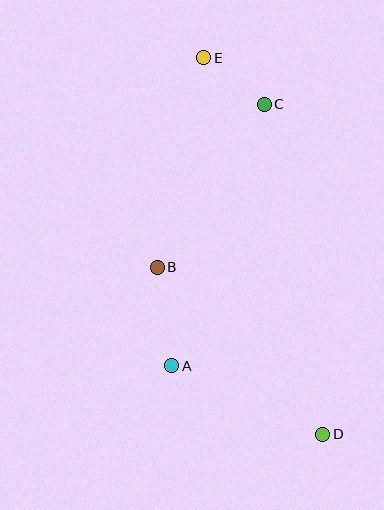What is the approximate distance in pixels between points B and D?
The distance between B and D is approximately 235 pixels.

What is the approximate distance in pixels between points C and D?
The distance between C and D is approximately 335 pixels.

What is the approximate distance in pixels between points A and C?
The distance between A and C is approximately 277 pixels.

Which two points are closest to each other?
Points C and E are closest to each other.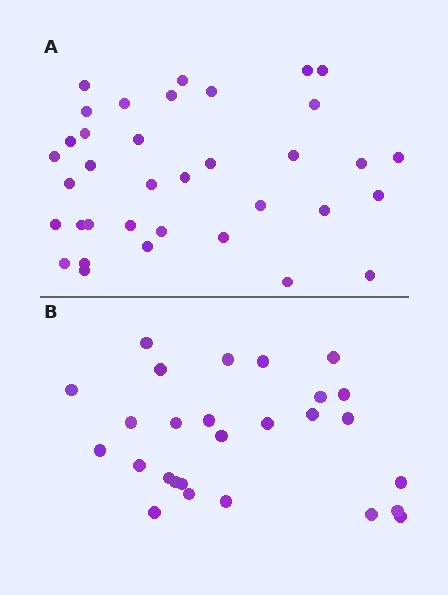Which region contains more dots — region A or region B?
Region A (the top region) has more dots.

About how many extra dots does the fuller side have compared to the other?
Region A has roughly 8 or so more dots than region B.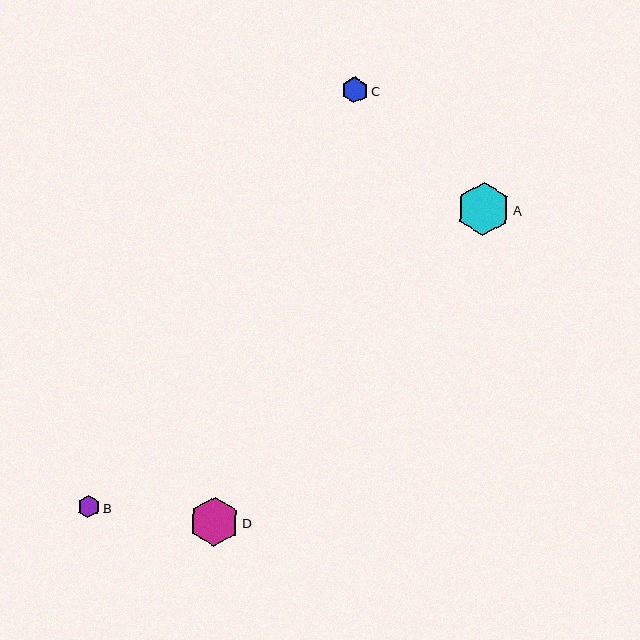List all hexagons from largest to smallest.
From largest to smallest: A, D, C, B.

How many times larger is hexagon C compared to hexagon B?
Hexagon C is approximately 1.2 times the size of hexagon B.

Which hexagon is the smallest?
Hexagon B is the smallest with a size of approximately 22 pixels.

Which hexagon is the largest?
Hexagon A is the largest with a size of approximately 53 pixels.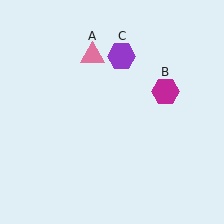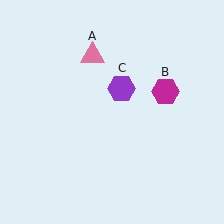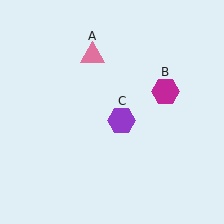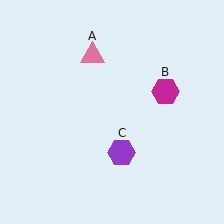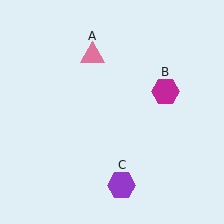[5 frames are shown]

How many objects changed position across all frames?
1 object changed position: purple hexagon (object C).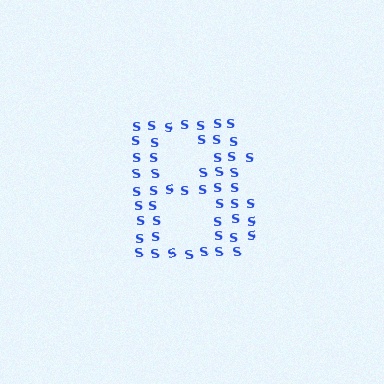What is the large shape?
The large shape is the letter B.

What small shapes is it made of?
It is made of small letter S's.